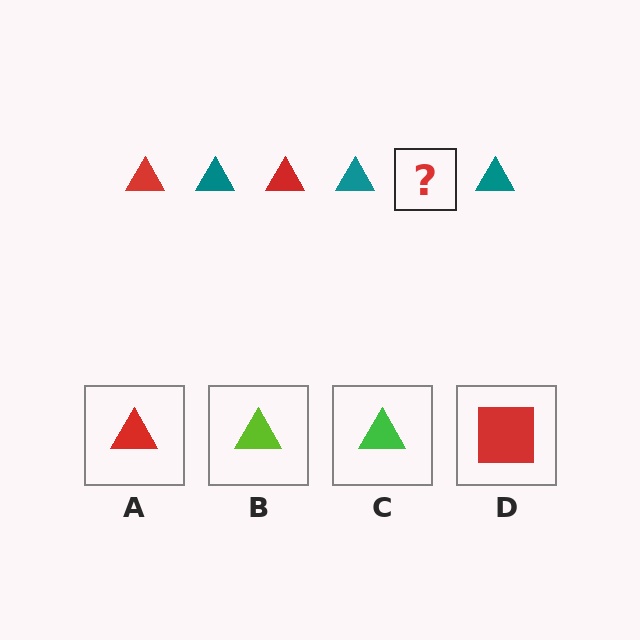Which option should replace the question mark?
Option A.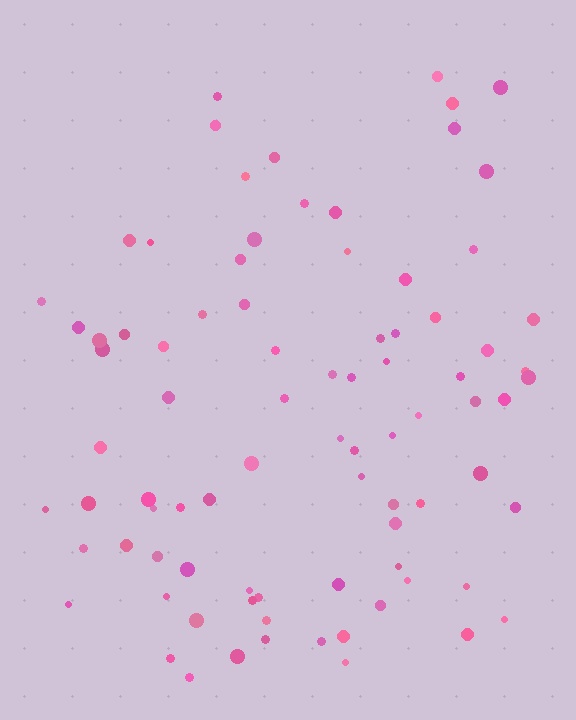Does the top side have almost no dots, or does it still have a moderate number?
Still a moderate number, just noticeably fewer than the bottom.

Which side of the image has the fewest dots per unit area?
The top.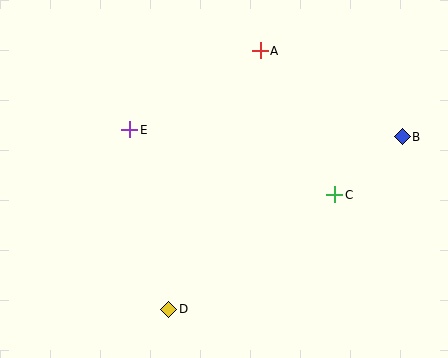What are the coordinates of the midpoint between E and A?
The midpoint between E and A is at (195, 90).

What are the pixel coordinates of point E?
Point E is at (130, 130).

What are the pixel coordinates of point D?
Point D is at (169, 309).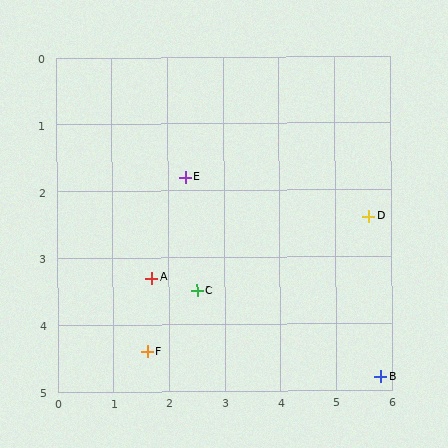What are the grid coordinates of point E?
Point E is at approximately (2.3, 1.8).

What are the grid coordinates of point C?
Point C is at approximately (2.5, 3.5).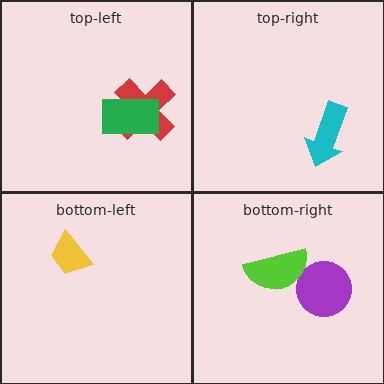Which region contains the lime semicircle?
The bottom-right region.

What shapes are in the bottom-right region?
The purple circle, the lime semicircle.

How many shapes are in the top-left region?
2.